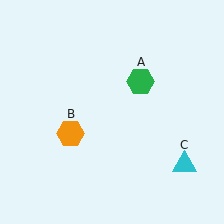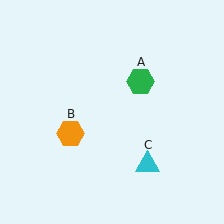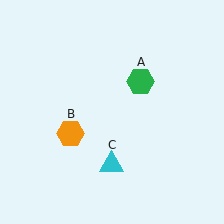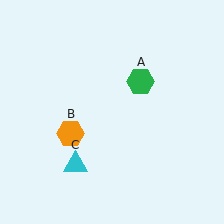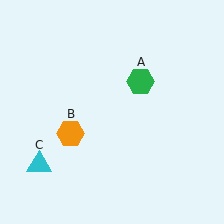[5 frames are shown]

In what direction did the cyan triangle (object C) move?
The cyan triangle (object C) moved left.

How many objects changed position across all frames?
1 object changed position: cyan triangle (object C).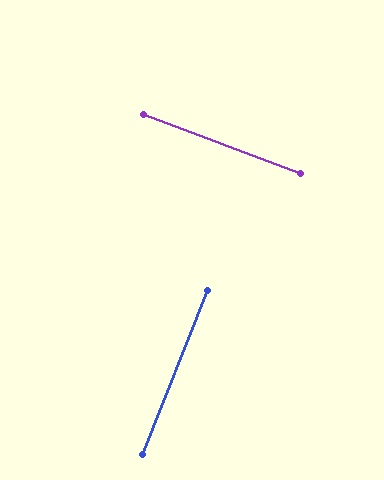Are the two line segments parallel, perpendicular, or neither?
Perpendicular — they meet at approximately 89°.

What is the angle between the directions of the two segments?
Approximately 89 degrees.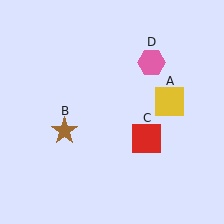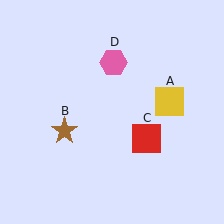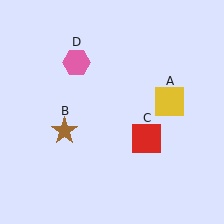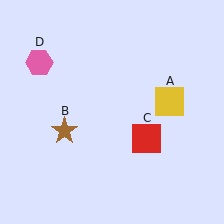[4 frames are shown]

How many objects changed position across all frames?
1 object changed position: pink hexagon (object D).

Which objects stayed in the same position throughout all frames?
Yellow square (object A) and brown star (object B) and red square (object C) remained stationary.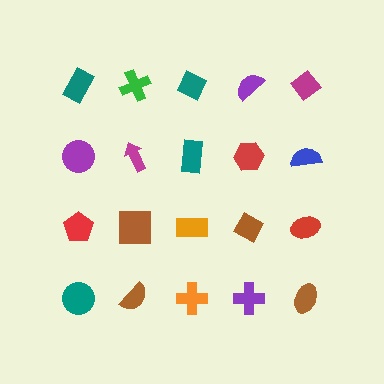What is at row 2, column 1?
A purple circle.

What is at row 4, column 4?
A purple cross.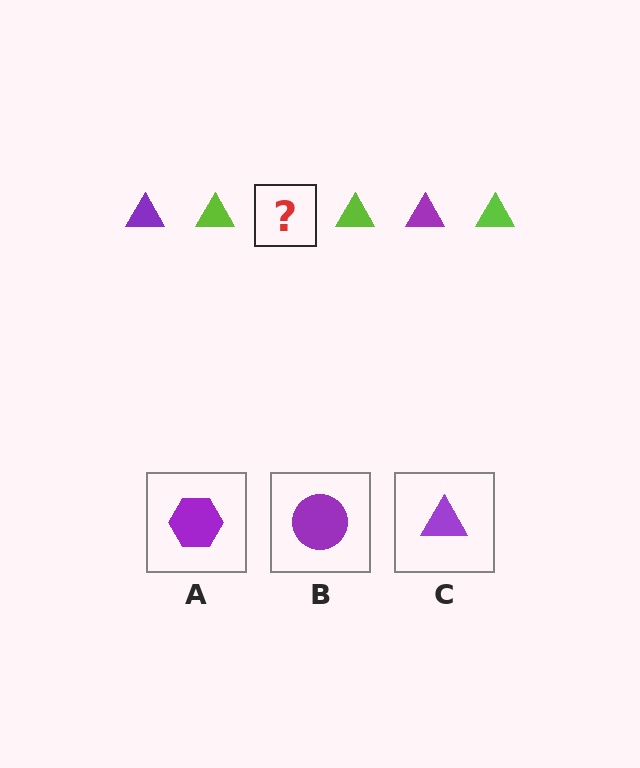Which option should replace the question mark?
Option C.